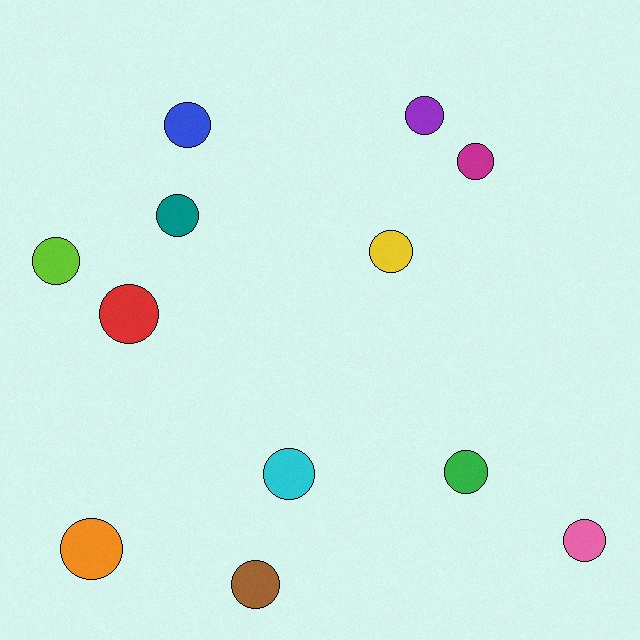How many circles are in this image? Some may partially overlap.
There are 12 circles.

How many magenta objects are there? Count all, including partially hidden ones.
There is 1 magenta object.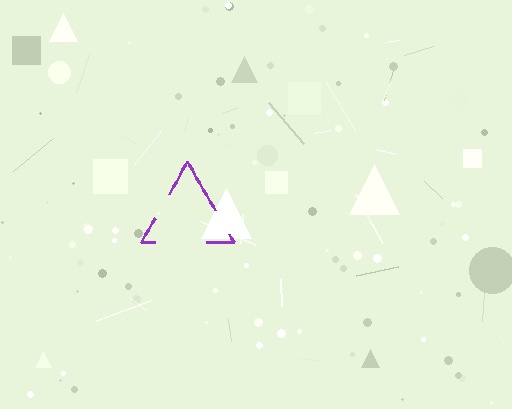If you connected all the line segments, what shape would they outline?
They would outline a triangle.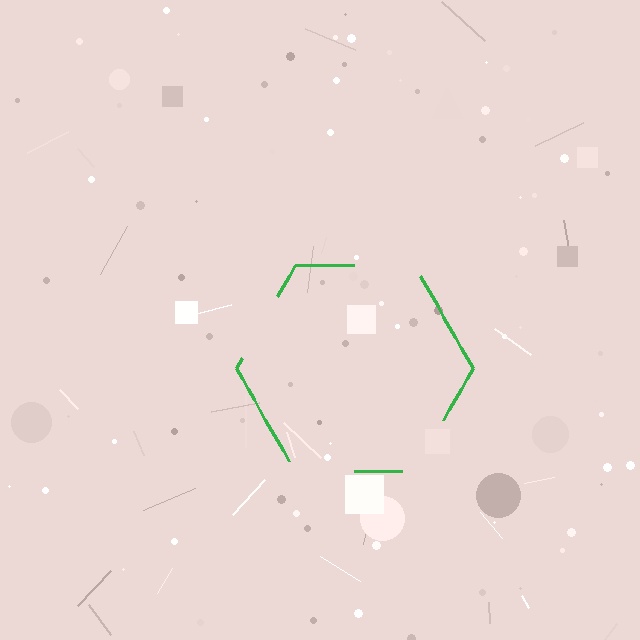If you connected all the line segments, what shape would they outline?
They would outline a hexagon.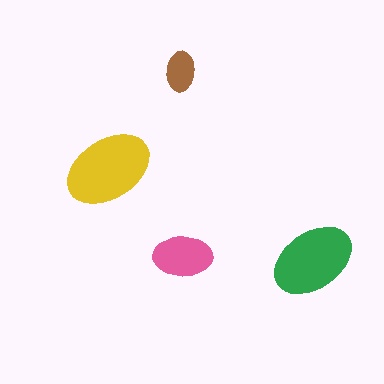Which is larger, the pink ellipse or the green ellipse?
The green one.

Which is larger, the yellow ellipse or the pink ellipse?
The yellow one.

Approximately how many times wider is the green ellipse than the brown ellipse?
About 2 times wider.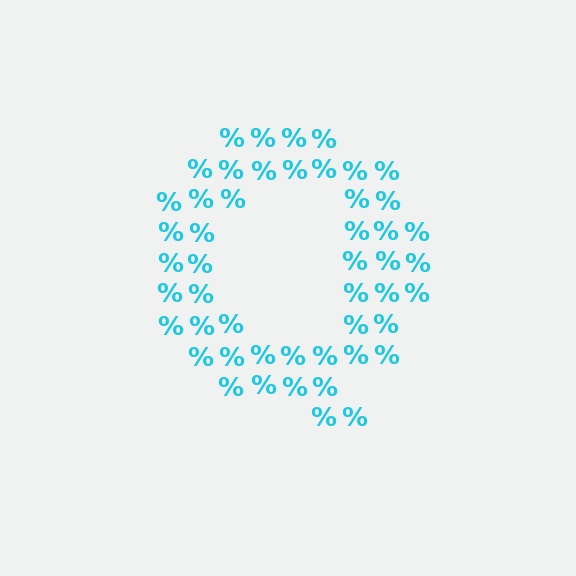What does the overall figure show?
The overall figure shows the letter Q.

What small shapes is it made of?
It is made of small percent signs.